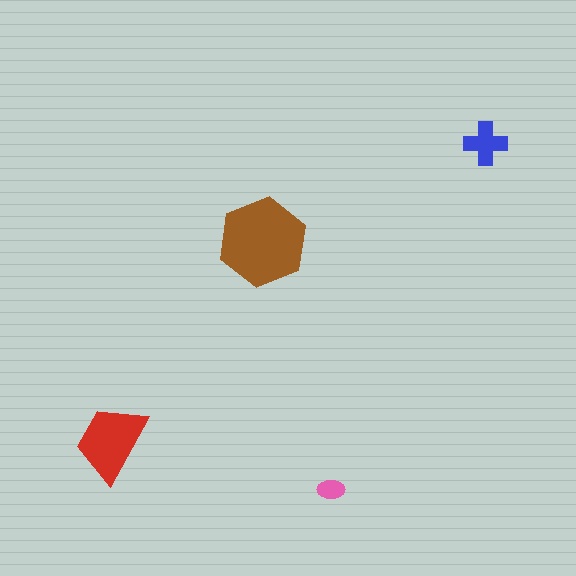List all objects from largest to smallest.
The brown hexagon, the red trapezoid, the blue cross, the pink ellipse.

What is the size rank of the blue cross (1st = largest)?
3rd.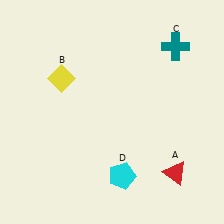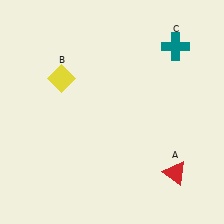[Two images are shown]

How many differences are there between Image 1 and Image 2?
There is 1 difference between the two images.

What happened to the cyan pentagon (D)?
The cyan pentagon (D) was removed in Image 2. It was in the bottom-right area of Image 1.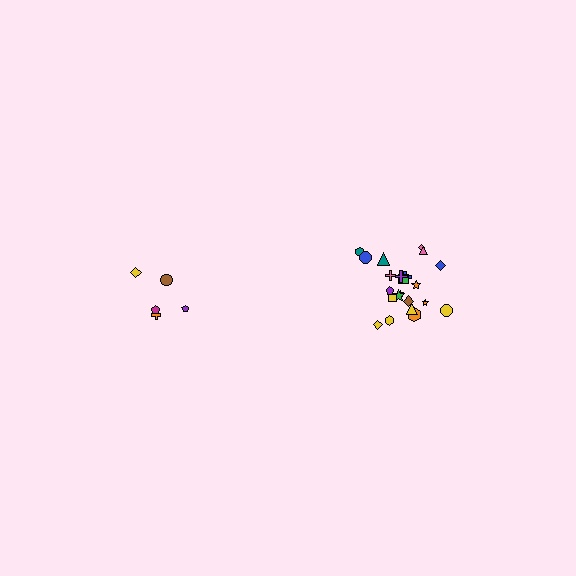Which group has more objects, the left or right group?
The right group.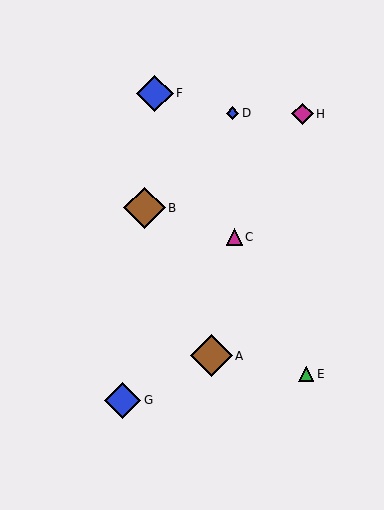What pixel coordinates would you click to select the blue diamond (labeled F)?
Click at (155, 93) to select the blue diamond F.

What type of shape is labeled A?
Shape A is a brown diamond.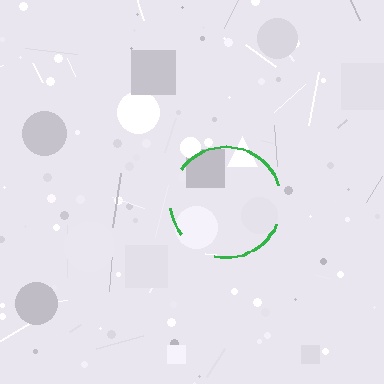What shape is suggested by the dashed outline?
The dashed outline suggests a circle.